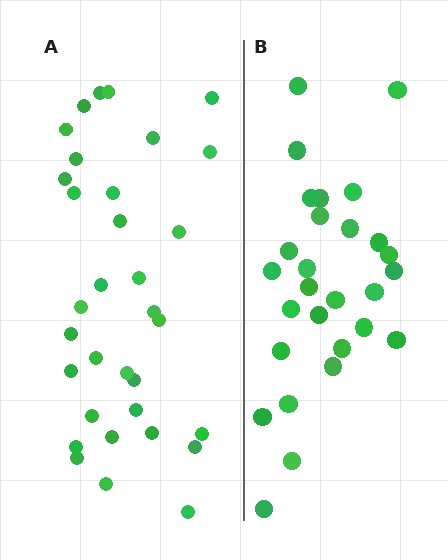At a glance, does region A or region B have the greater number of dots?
Region A (the left region) has more dots.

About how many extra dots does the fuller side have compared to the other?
Region A has about 5 more dots than region B.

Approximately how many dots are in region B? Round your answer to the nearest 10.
About 30 dots. (The exact count is 28, which rounds to 30.)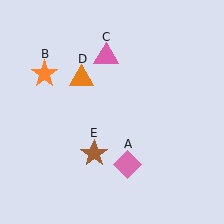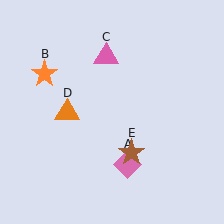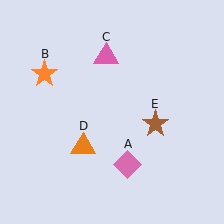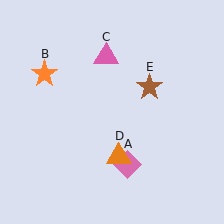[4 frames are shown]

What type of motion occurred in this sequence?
The orange triangle (object D), brown star (object E) rotated counterclockwise around the center of the scene.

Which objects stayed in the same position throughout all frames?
Pink diamond (object A) and orange star (object B) and pink triangle (object C) remained stationary.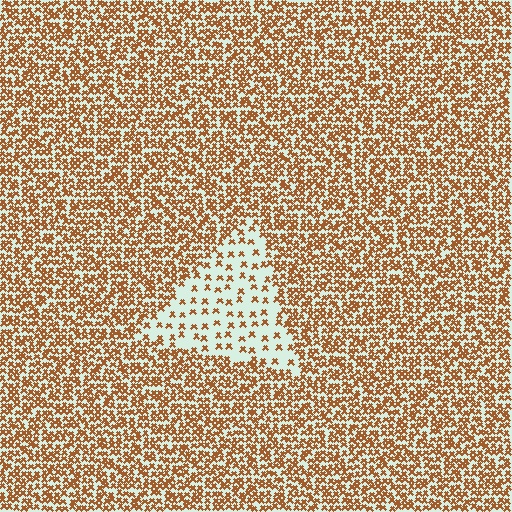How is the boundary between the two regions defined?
The boundary is defined by a change in element density (approximately 3.0x ratio). All elements are the same color, size, and shape.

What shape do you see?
I see a triangle.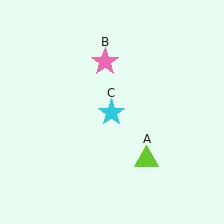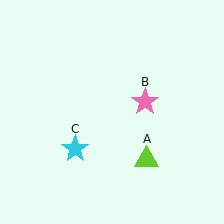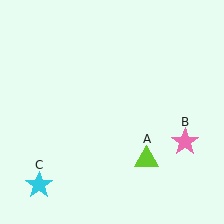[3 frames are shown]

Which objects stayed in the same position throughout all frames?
Lime triangle (object A) remained stationary.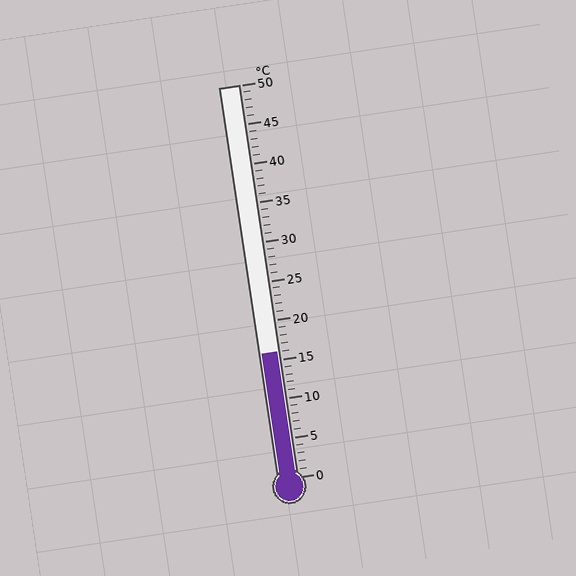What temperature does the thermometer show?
The thermometer shows approximately 16°C.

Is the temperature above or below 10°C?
The temperature is above 10°C.